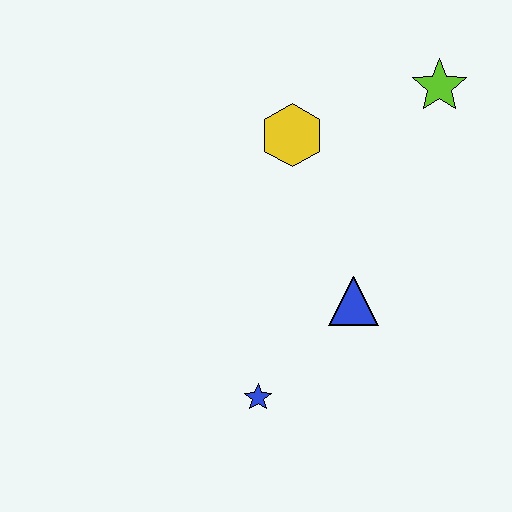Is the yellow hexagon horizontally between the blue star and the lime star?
Yes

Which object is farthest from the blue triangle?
The lime star is farthest from the blue triangle.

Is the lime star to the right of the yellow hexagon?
Yes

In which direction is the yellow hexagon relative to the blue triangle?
The yellow hexagon is above the blue triangle.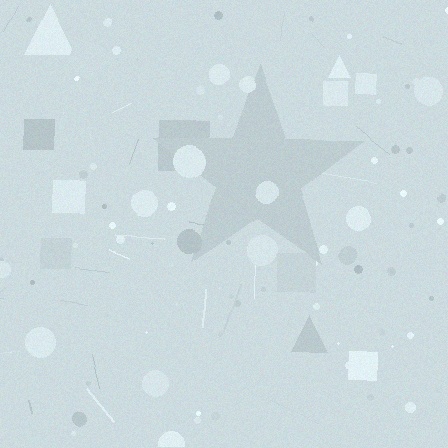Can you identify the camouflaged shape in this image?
The camouflaged shape is a star.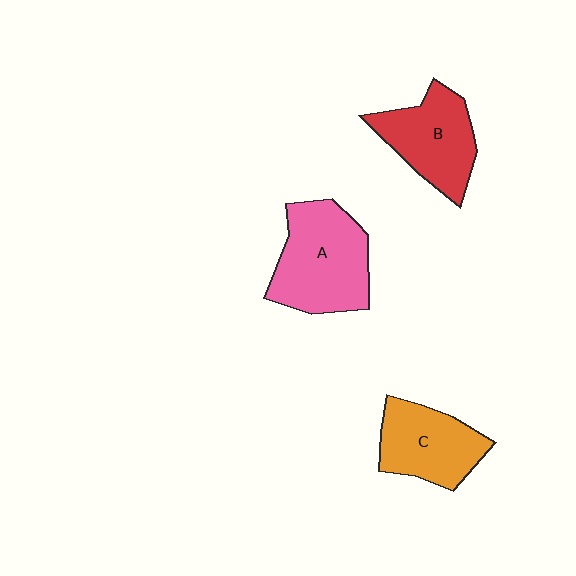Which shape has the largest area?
Shape A (pink).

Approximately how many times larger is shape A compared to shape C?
Approximately 1.3 times.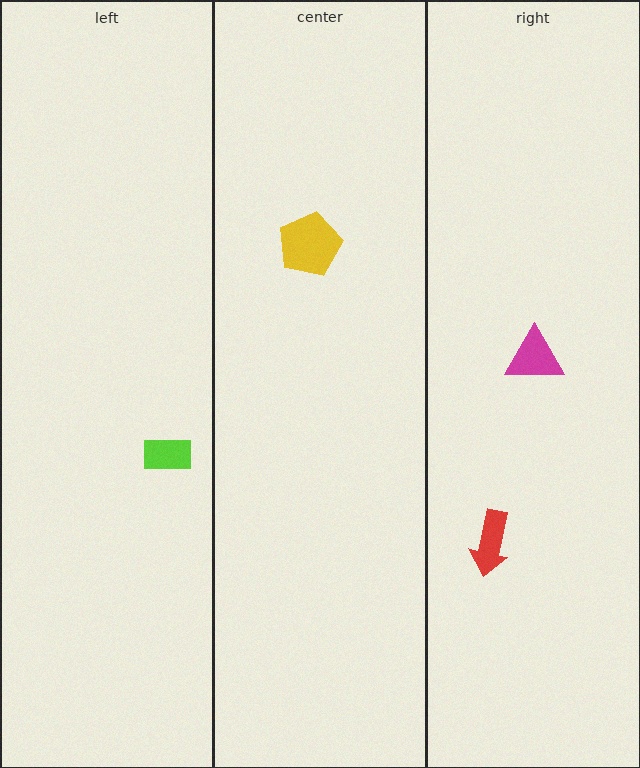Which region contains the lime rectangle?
The left region.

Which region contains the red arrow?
The right region.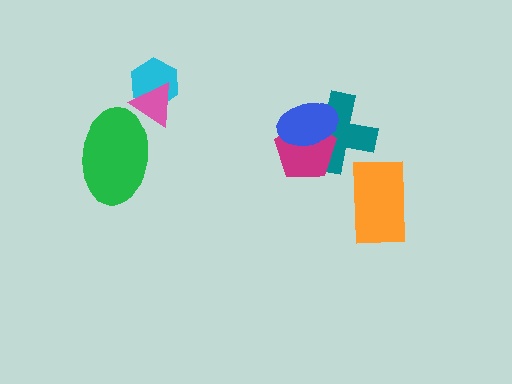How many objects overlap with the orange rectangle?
0 objects overlap with the orange rectangle.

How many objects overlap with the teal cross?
2 objects overlap with the teal cross.